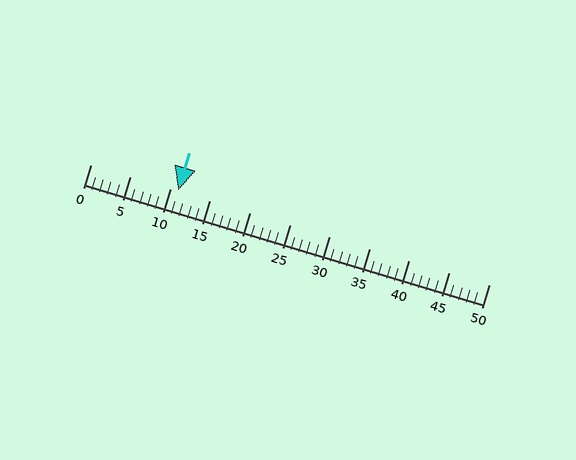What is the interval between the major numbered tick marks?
The major tick marks are spaced 5 units apart.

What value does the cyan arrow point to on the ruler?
The cyan arrow points to approximately 11.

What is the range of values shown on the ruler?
The ruler shows values from 0 to 50.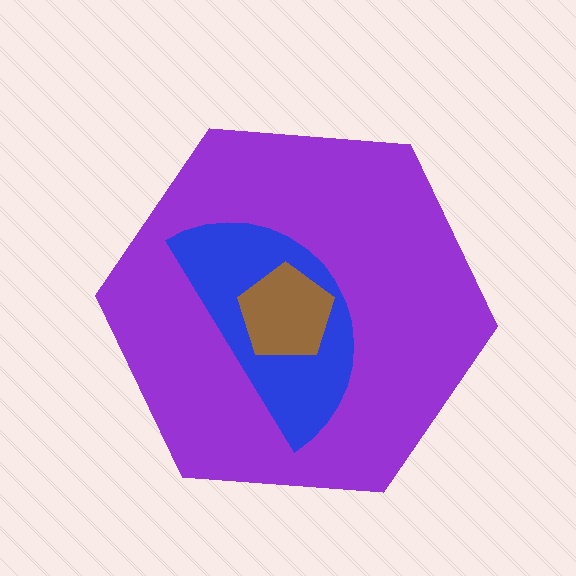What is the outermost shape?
The purple hexagon.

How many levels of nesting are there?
3.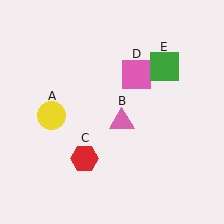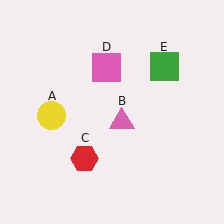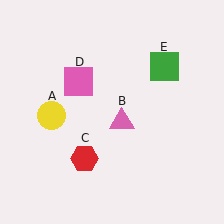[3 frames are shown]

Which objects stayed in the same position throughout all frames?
Yellow circle (object A) and pink triangle (object B) and red hexagon (object C) and green square (object E) remained stationary.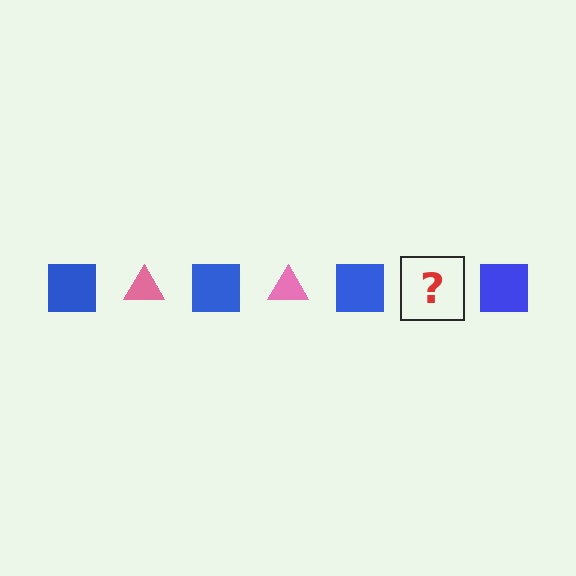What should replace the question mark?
The question mark should be replaced with a pink triangle.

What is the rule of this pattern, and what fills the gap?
The rule is that the pattern alternates between blue square and pink triangle. The gap should be filled with a pink triangle.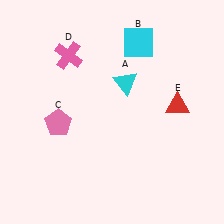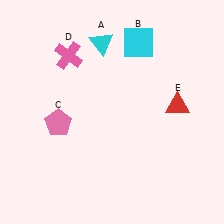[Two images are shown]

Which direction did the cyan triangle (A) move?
The cyan triangle (A) moved up.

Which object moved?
The cyan triangle (A) moved up.